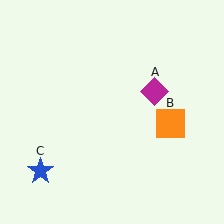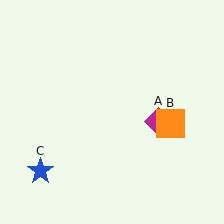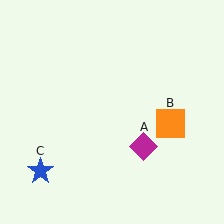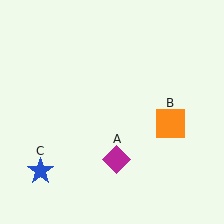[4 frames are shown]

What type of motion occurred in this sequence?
The magenta diamond (object A) rotated clockwise around the center of the scene.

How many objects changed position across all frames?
1 object changed position: magenta diamond (object A).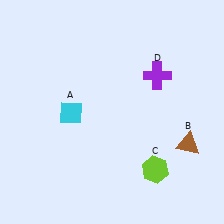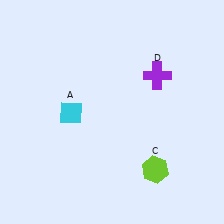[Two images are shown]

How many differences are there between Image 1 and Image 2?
There is 1 difference between the two images.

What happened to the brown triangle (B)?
The brown triangle (B) was removed in Image 2. It was in the bottom-right area of Image 1.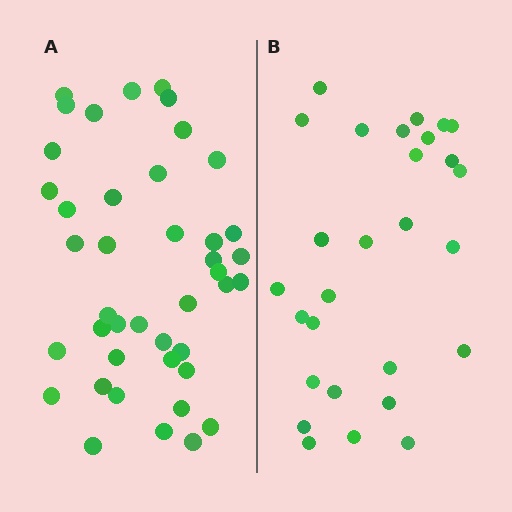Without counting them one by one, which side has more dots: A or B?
Region A (the left region) has more dots.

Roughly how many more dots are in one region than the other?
Region A has approximately 15 more dots than region B.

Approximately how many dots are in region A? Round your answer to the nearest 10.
About 40 dots. (The exact count is 42, which rounds to 40.)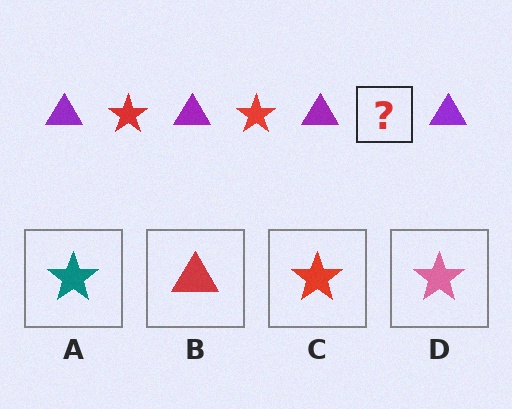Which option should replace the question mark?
Option C.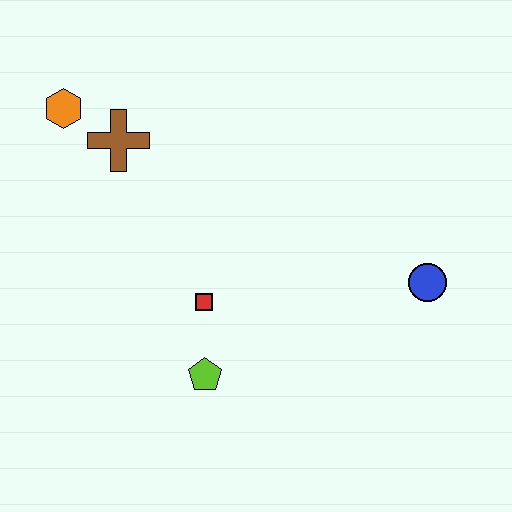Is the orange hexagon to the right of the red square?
No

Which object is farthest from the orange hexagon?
The blue circle is farthest from the orange hexagon.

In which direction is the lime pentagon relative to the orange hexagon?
The lime pentagon is below the orange hexagon.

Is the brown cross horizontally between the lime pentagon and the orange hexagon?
Yes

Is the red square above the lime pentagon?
Yes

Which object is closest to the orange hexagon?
The brown cross is closest to the orange hexagon.